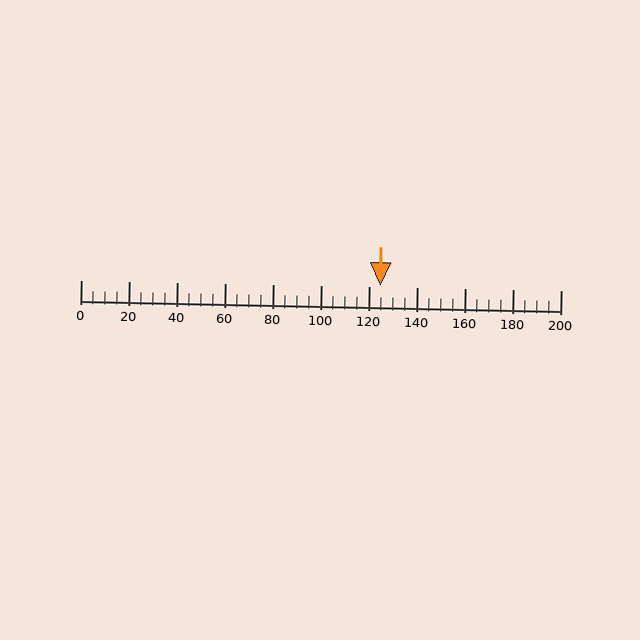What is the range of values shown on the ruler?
The ruler shows values from 0 to 200.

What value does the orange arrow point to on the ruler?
The orange arrow points to approximately 125.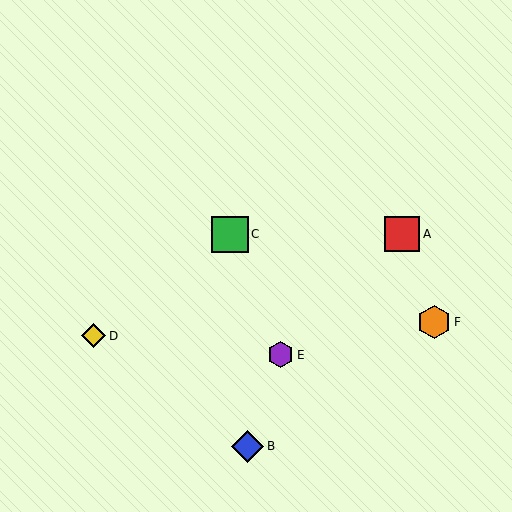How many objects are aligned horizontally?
2 objects (A, C) are aligned horizontally.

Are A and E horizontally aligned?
No, A is at y≈234 and E is at y≈355.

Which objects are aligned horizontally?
Objects A, C are aligned horizontally.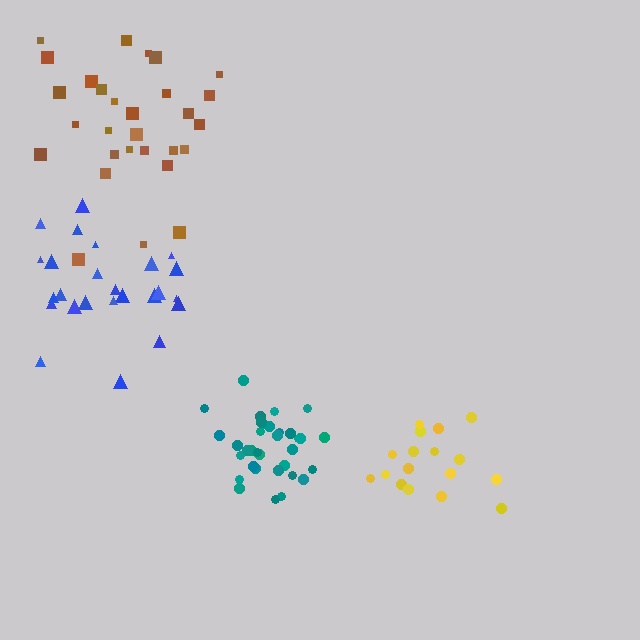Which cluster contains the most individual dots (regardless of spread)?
Teal (34).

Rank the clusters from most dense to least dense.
teal, yellow, blue, brown.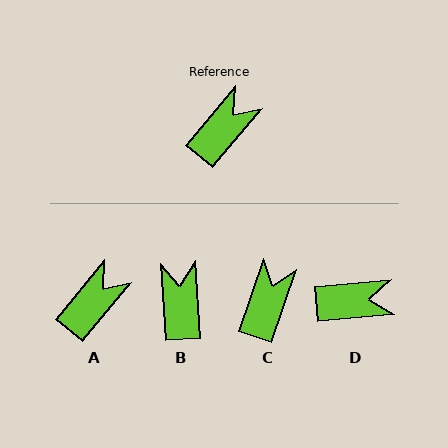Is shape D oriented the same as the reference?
No, it is off by about 45 degrees.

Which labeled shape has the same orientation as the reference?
A.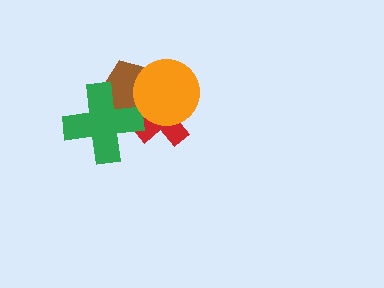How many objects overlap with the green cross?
2 objects overlap with the green cross.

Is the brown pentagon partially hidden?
Yes, it is partially covered by another shape.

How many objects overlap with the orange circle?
2 objects overlap with the orange circle.